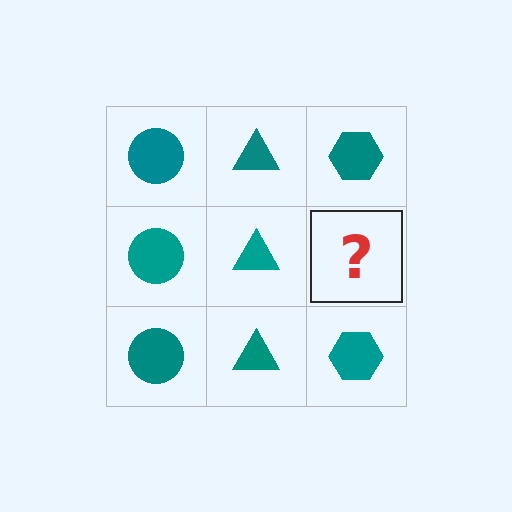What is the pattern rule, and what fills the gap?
The rule is that each column has a consistent shape. The gap should be filled with a teal hexagon.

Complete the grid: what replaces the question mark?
The question mark should be replaced with a teal hexagon.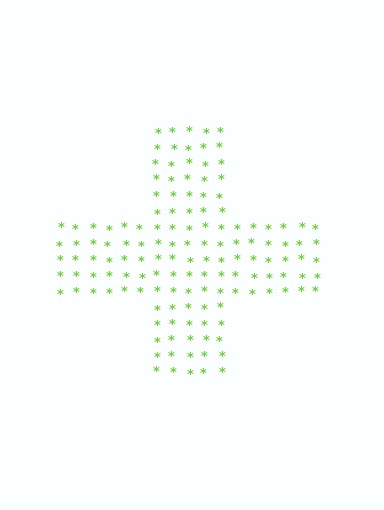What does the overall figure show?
The overall figure shows a cross.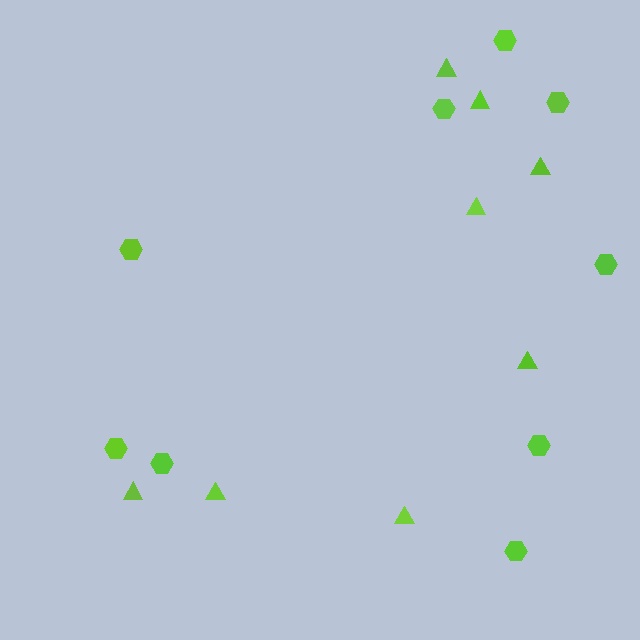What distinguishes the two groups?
There are 2 groups: one group of triangles (8) and one group of hexagons (9).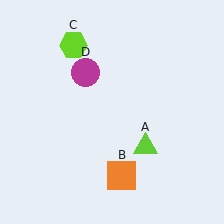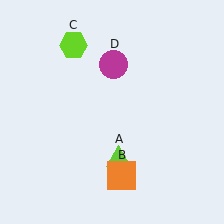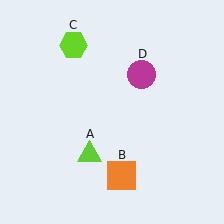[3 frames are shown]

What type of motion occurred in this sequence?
The lime triangle (object A), magenta circle (object D) rotated clockwise around the center of the scene.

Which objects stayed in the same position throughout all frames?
Orange square (object B) and lime hexagon (object C) remained stationary.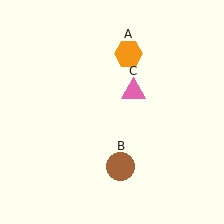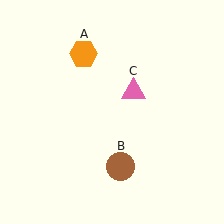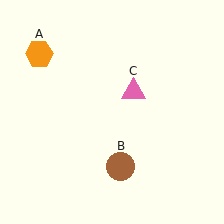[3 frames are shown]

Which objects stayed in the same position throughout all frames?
Brown circle (object B) and pink triangle (object C) remained stationary.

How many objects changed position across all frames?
1 object changed position: orange hexagon (object A).